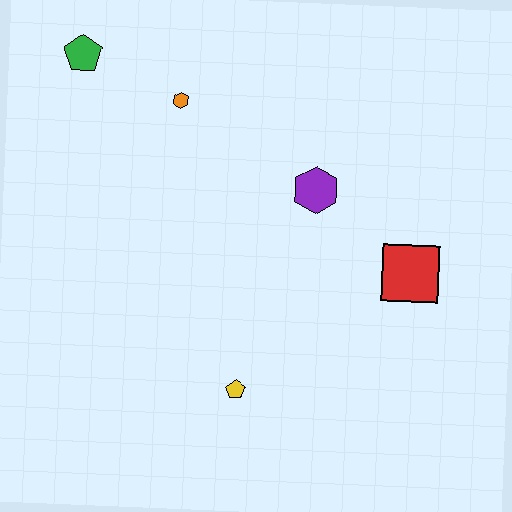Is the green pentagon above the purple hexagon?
Yes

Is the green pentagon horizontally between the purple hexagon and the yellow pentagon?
No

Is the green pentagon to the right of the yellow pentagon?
No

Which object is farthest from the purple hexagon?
The green pentagon is farthest from the purple hexagon.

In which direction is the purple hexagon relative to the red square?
The purple hexagon is to the left of the red square.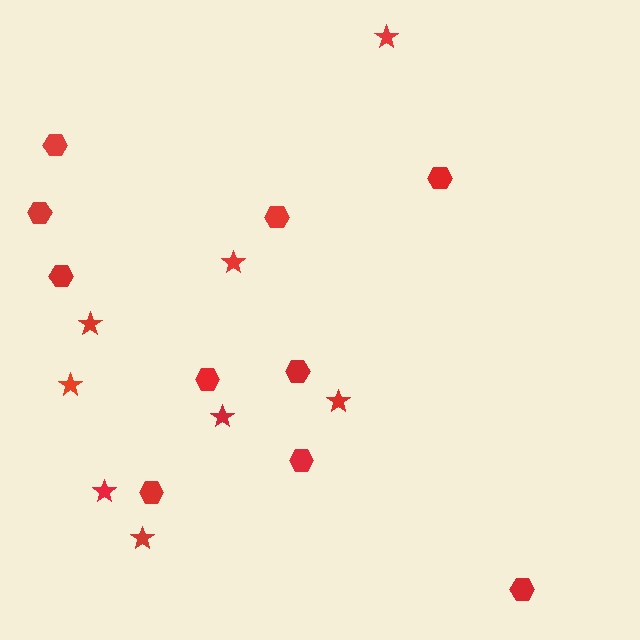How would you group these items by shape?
There are 2 groups: one group of stars (8) and one group of hexagons (10).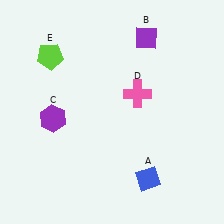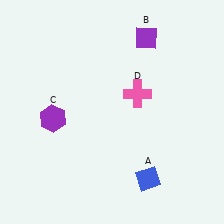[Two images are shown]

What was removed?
The lime pentagon (E) was removed in Image 2.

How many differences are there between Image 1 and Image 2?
There is 1 difference between the two images.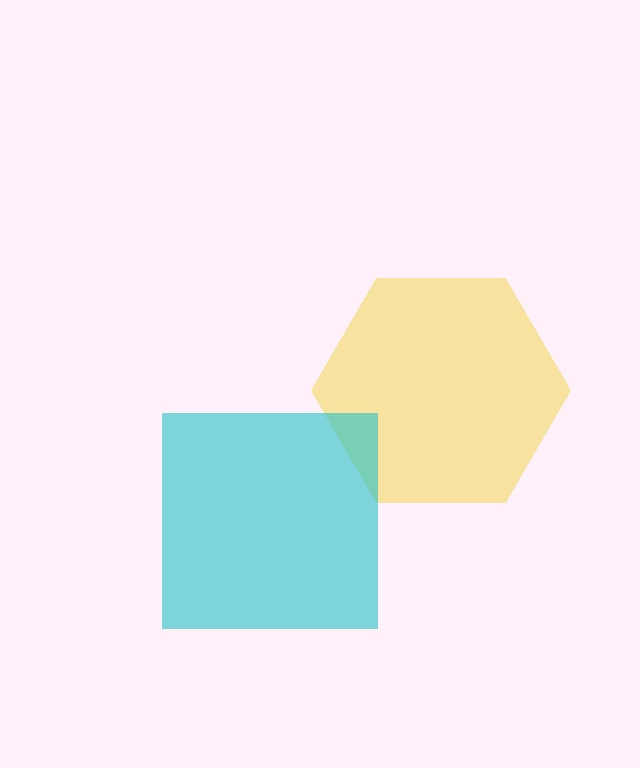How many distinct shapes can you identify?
There are 2 distinct shapes: a yellow hexagon, a cyan square.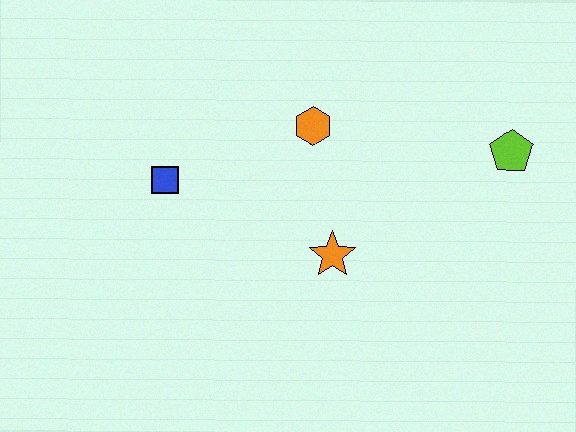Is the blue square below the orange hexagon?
Yes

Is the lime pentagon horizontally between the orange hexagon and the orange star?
No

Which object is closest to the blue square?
The orange hexagon is closest to the blue square.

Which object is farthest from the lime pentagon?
The blue square is farthest from the lime pentagon.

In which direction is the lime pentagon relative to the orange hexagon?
The lime pentagon is to the right of the orange hexagon.